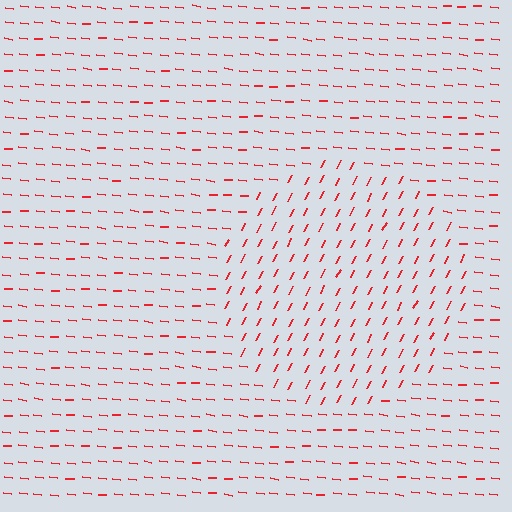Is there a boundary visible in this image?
Yes, there is a texture boundary formed by a change in line orientation.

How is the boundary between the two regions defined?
The boundary is defined purely by a change in line orientation (approximately 69 degrees difference). All lines are the same color and thickness.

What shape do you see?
I see a circle.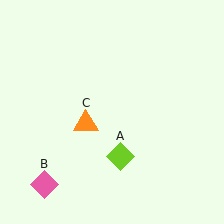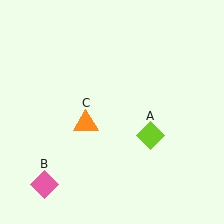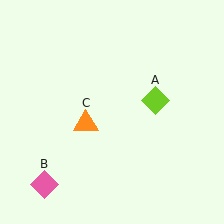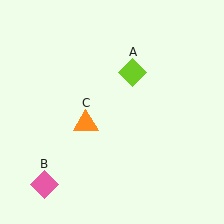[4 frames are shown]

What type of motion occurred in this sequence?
The lime diamond (object A) rotated counterclockwise around the center of the scene.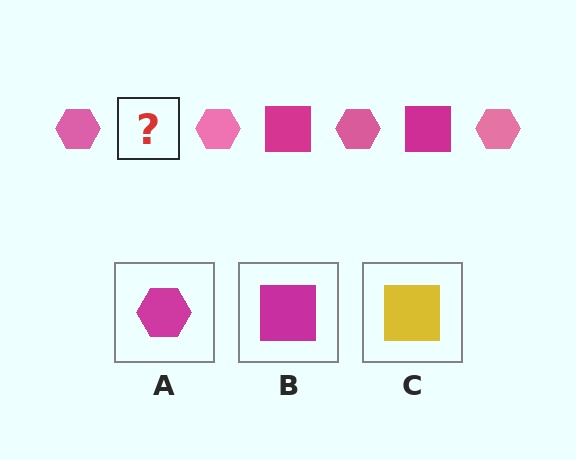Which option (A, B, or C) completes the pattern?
B.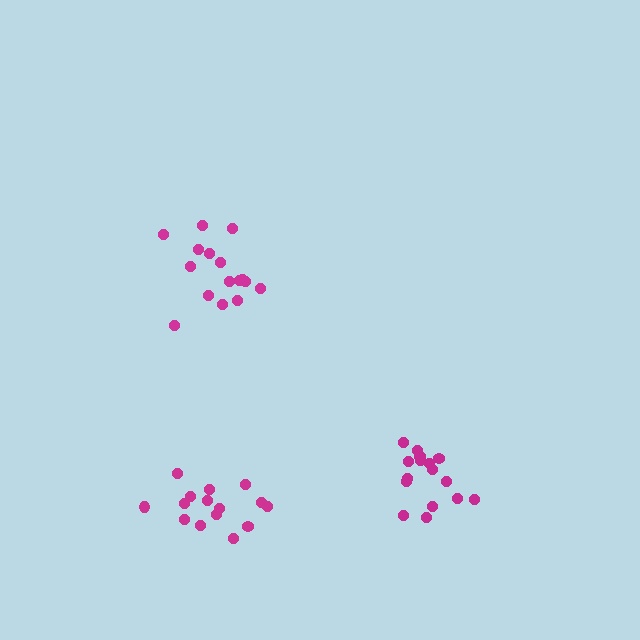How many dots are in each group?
Group 1: 16 dots, Group 2: 15 dots, Group 3: 16 dots (47 total).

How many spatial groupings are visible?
There are 3 spatial groupings.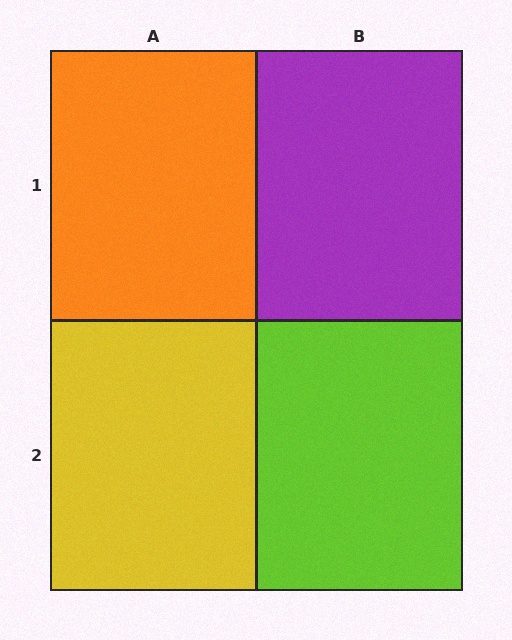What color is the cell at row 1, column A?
Orange.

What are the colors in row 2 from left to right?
Yellow, lime.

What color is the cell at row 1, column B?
Purple.